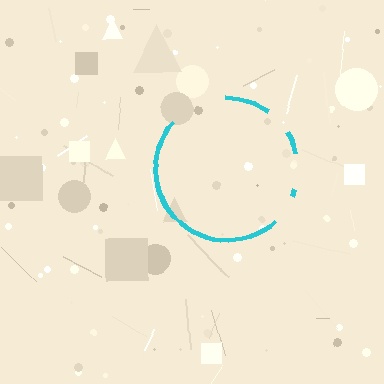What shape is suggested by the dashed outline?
The dashed outline suggests a circle.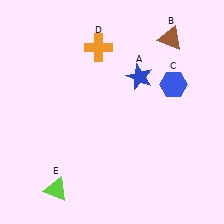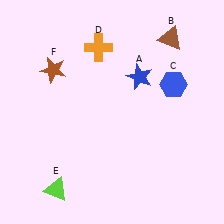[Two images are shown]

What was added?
A brown star (F) was added in Image 2.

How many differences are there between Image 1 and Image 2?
There is 1 difference between the two images.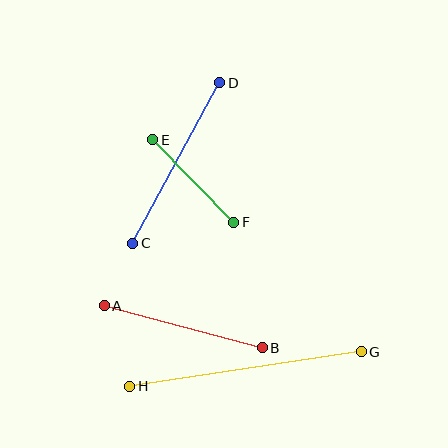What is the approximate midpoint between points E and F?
The midpoint is at approximately (193, 181) pixels.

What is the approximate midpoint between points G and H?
The midpoint is at approximately (246, 369) pixels.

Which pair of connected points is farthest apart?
Points G and H are farthest apart.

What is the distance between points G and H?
The distance is approximately 234 pixels.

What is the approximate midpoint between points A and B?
The midpoint is at approximately (183, 327) pixels.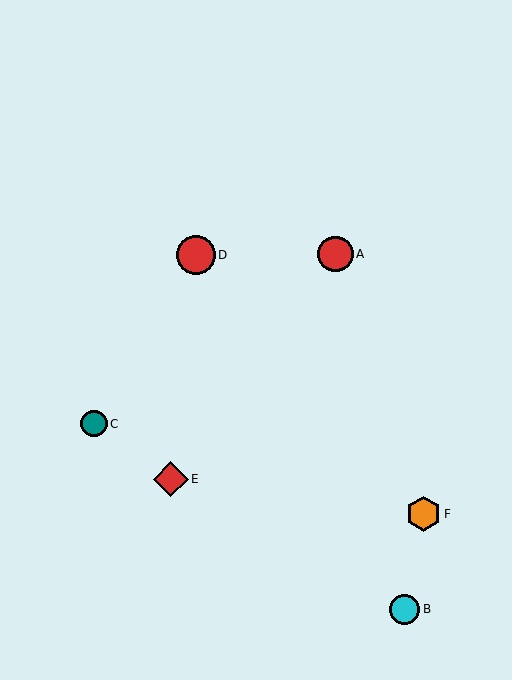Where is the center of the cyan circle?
The center of the cyan circle is at (405, 609).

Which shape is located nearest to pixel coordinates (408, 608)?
The cyan circle (labeled B) at (405, 609) is nearest to that location.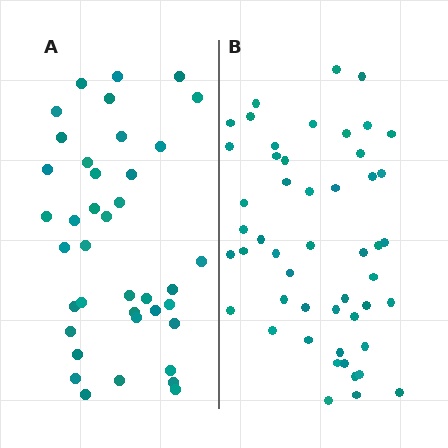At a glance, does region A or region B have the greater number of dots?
Region B (the right region) has more dots.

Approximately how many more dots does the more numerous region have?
Region B has roughly 12 or so more dots than region A.